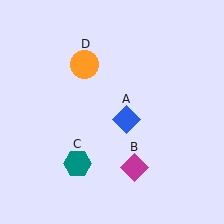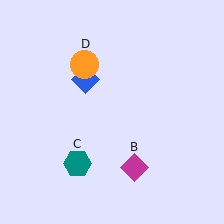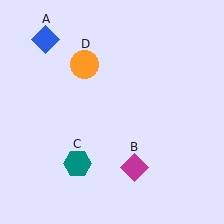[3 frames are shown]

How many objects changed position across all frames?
1 object changed position: blue diamond (object A).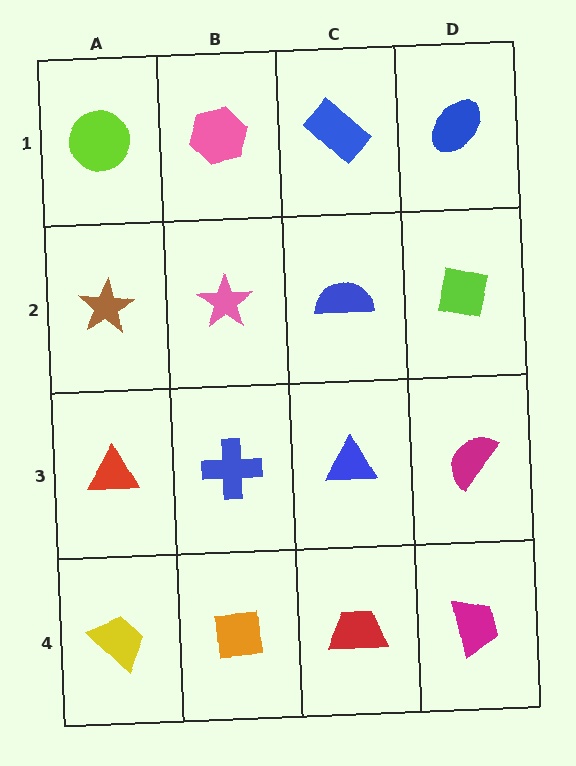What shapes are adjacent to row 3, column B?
A pink star (row 2, column B), an orange square (row 4, column B), a red triangle (row 3, column A), a blue triangle (row 3, column C).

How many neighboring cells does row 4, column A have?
2.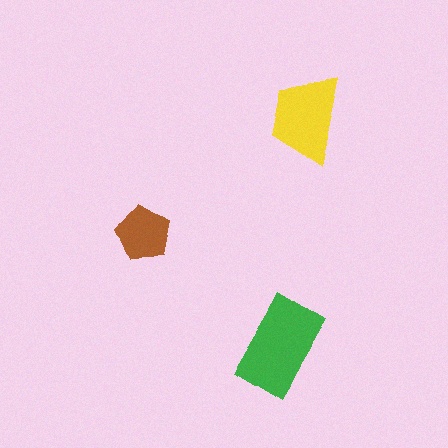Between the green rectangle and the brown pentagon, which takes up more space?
The green rectangle.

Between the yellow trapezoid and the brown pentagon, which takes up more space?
The yellow trapezoid.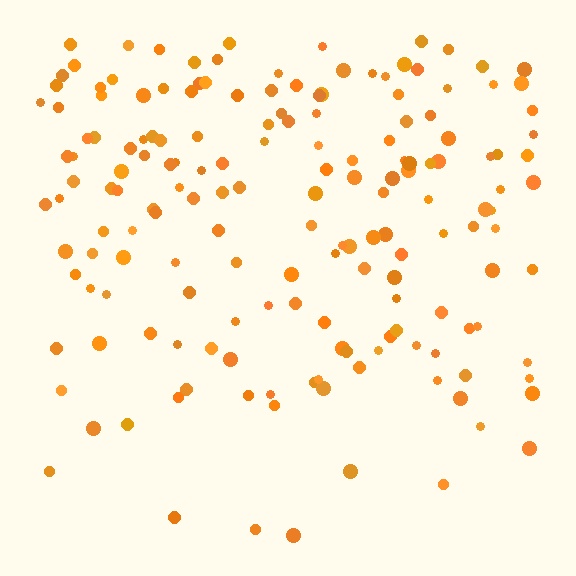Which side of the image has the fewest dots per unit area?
The bottom.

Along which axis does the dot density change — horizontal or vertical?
Vertical.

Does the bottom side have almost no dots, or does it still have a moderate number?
Still a moderate number, just noticeably fewer than the top.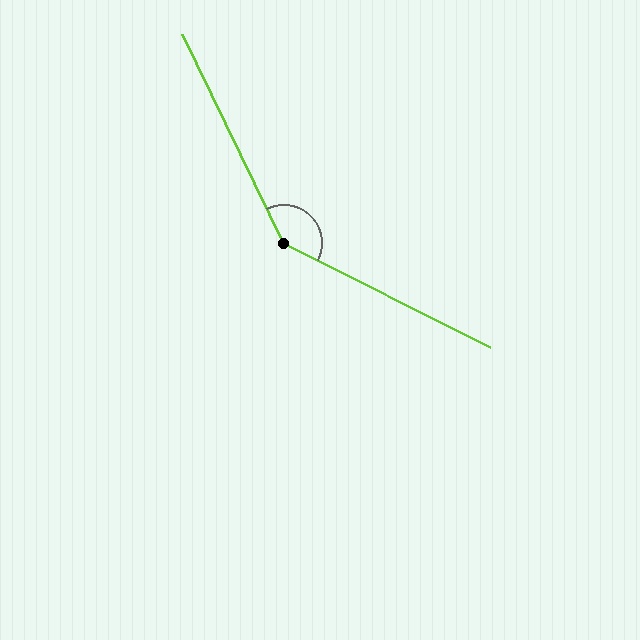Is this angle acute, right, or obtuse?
It is obtuse.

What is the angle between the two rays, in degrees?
Approximately 143 degrees.